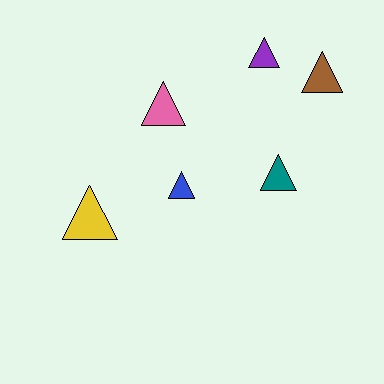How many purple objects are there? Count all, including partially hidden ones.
There is 1 purple object.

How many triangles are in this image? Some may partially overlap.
There are 6 triangles.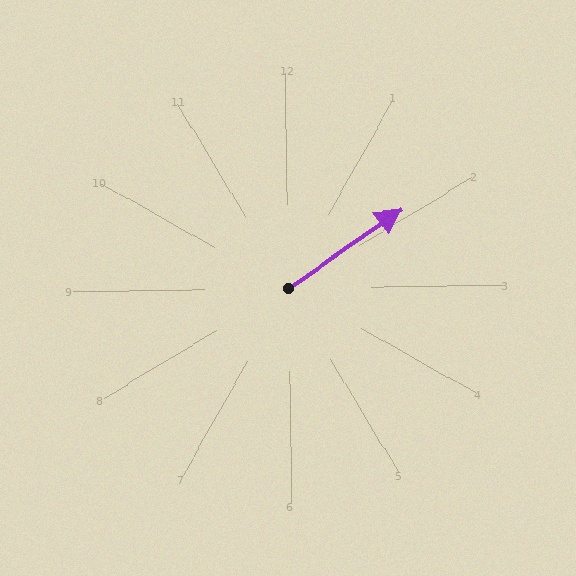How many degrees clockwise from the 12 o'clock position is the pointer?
Approximately 56 degrees.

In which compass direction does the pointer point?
Northeast.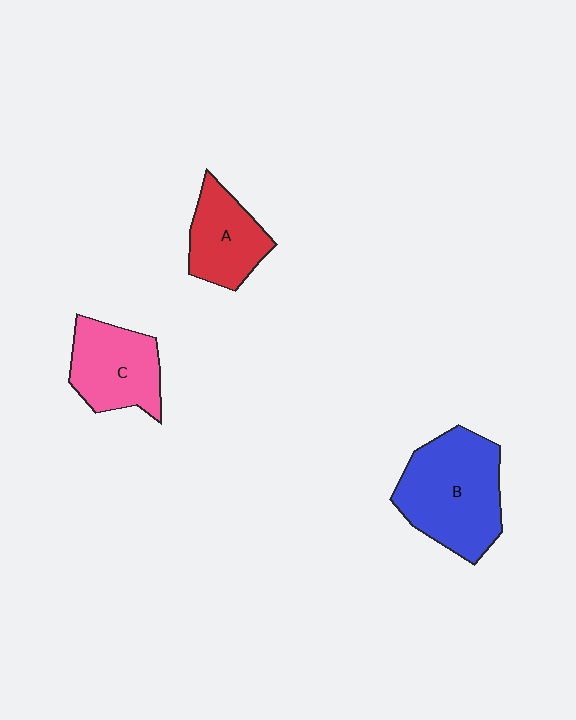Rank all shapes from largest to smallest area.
From largest to smallest: B (blue), C (pink), A (red).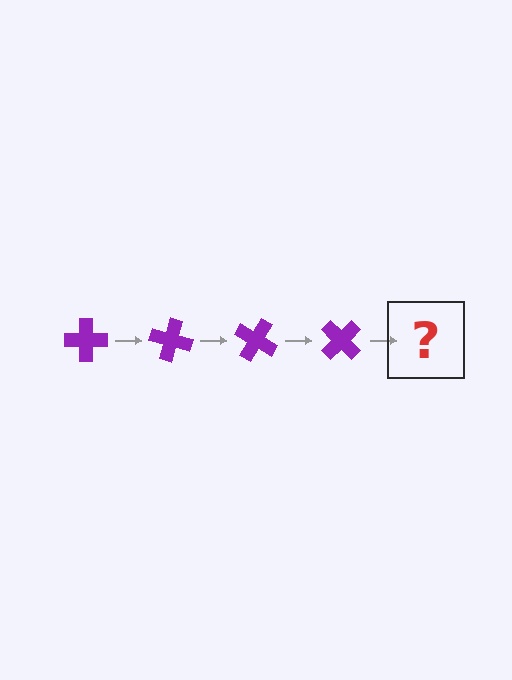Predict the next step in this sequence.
The next step is a purple cross rotated 60 degrees.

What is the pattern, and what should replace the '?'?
The pattern is that the cross rotates 15 degrees each step. The '?' should be a purple cross rotated 60 degrees.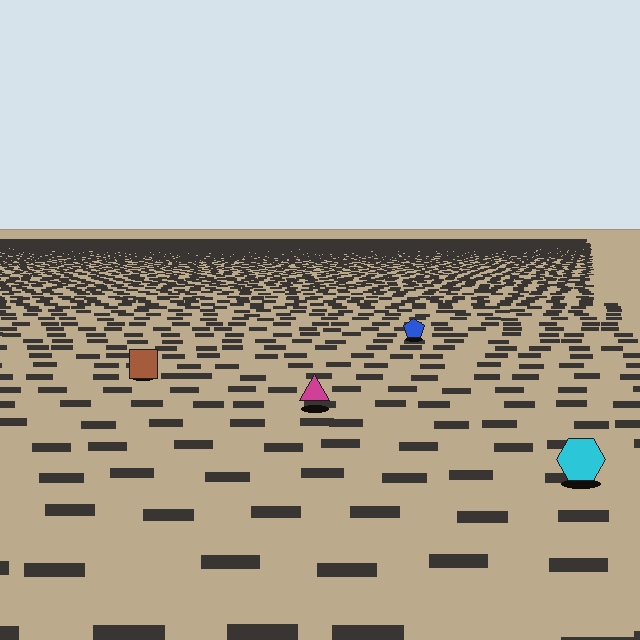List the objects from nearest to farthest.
From nearest to farthest: the cyan hexagon, the magenta triangle, the brown square, the blue pentagon.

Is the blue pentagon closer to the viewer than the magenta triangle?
No. The magenta triangle is closer — you can tell from the texture gradient: the ground texture is coarser near it.